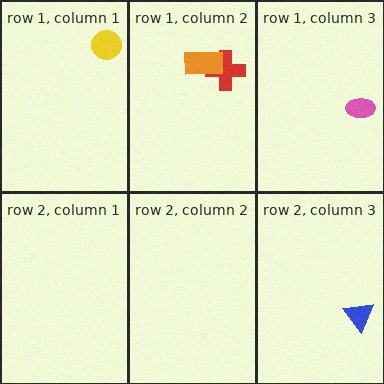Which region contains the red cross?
The row 1, column 2 region.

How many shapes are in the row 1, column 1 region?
1.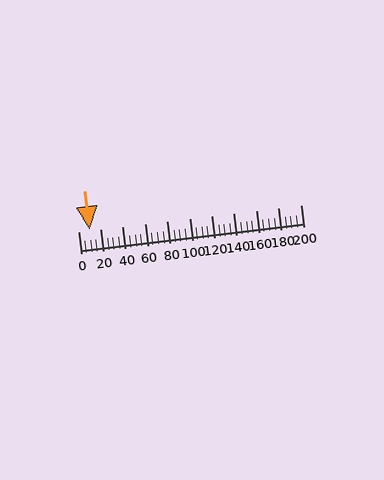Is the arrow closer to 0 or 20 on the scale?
The arrow is closer to 20.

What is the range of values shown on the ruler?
The ruler shows values from 0 to 200.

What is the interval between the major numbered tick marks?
The major tick marks are spaced 20 units apart.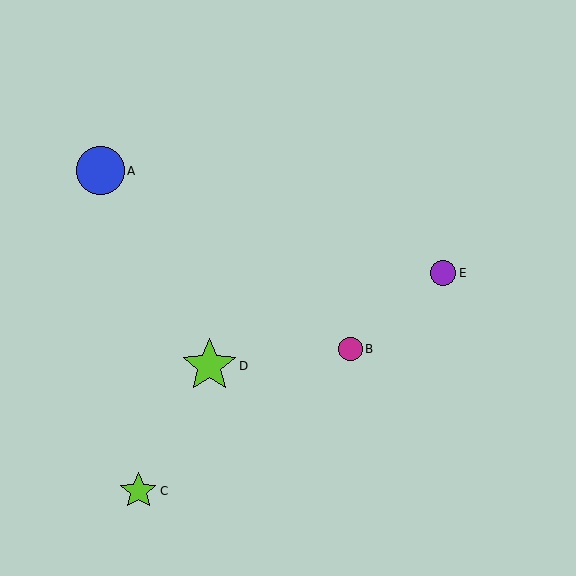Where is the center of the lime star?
The center of the lime star is at (138, 491).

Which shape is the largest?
The lime star (labeled D) is the largest.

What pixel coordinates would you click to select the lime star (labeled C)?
Click at (138, 491) to select the lime star C.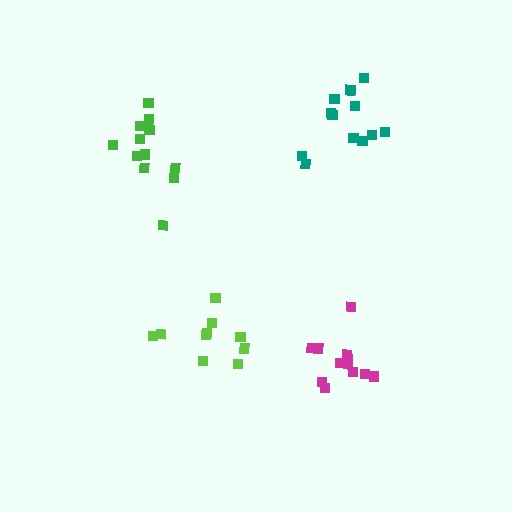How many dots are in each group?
Group 1: 10 dots, Group 2: 13 dots, Group 3: 13 dots, Group 4: 12 dots (48 total).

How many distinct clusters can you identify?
There are 4 distinct clusters.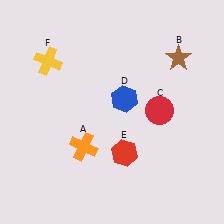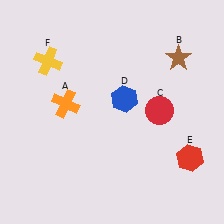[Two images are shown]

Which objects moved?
The objects that moved are: the orange cross (A), the red hexagon (E).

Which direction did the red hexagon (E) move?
The red hexagon (E) moved right.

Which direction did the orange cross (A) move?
The orange cross (A) moved up.